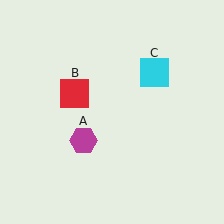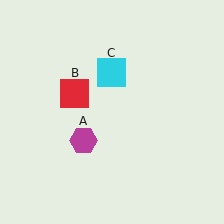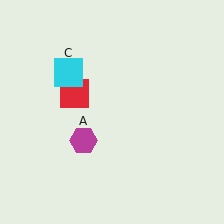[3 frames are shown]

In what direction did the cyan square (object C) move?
The cyan square (object C) moved left.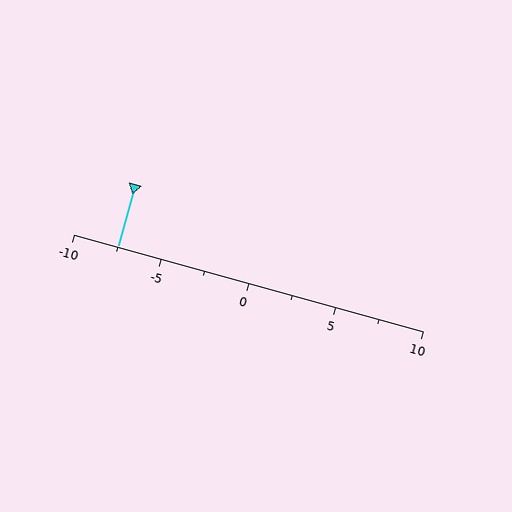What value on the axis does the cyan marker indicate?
The marker indicates approximately -7.5.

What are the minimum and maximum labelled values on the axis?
The axis runs from -10 to 10.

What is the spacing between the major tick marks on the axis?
The major ticks are spaced 5 apart.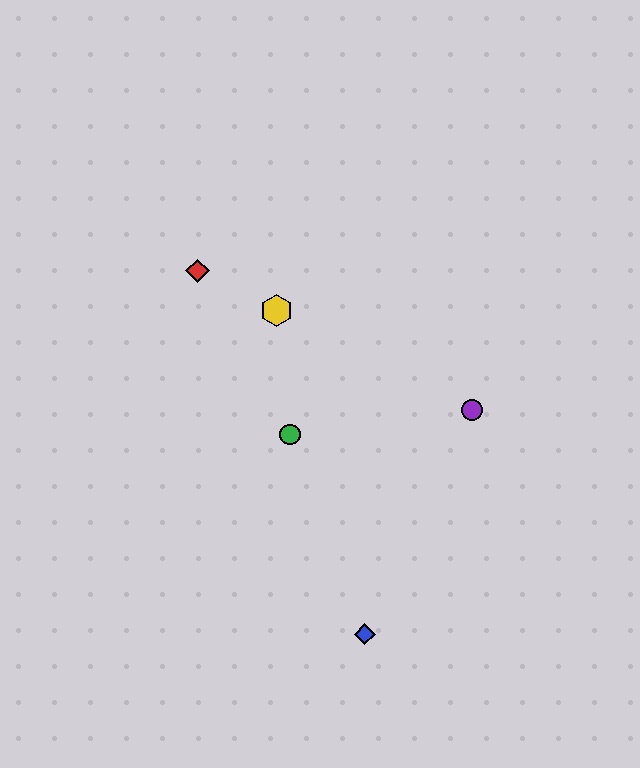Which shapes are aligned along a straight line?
The red diamond, the yellow hexagon, the purple circle are aligned along a straight line.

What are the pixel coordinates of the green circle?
The green circle is at (290, 434).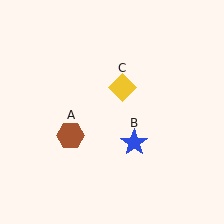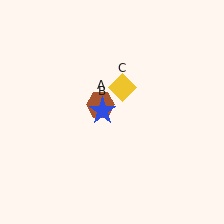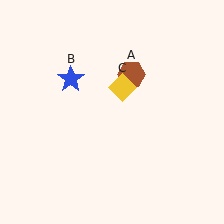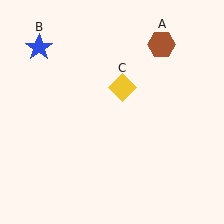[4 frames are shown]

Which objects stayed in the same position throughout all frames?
Yellow diamond (object C) remained stationary.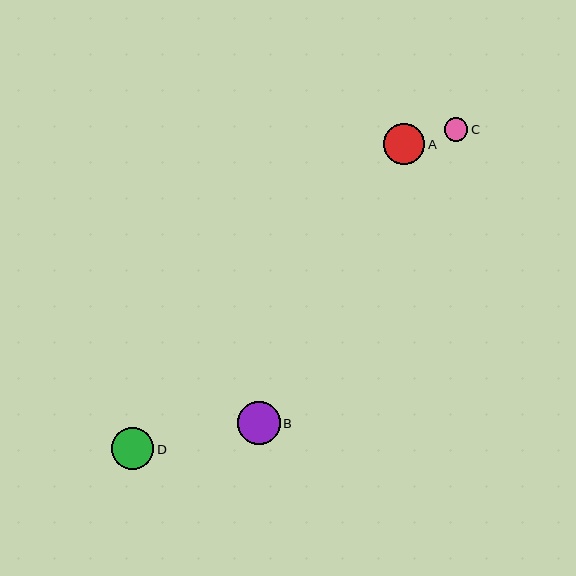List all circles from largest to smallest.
From largest to smallest: B, D, A, C.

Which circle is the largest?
Circle B is the largest with a size of approximately 43 pixels.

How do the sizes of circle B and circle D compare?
Circle B and circle D are approximately the same size.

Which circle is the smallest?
Circle C is the smallest with a size of approximately 24 pixels.